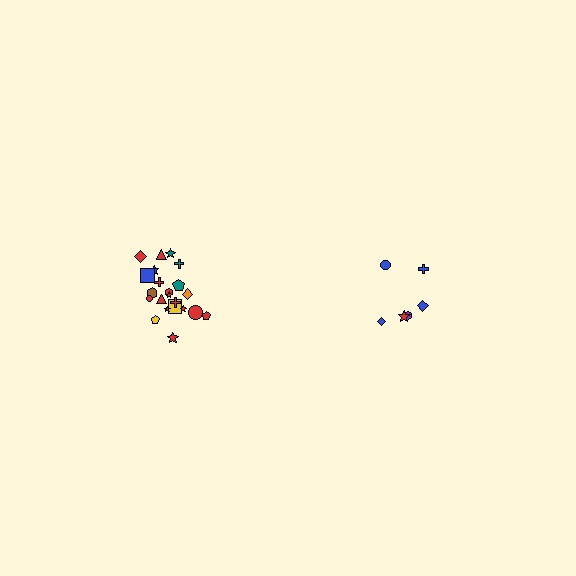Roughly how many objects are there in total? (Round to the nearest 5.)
Roughly 30 objects in total.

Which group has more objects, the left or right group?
The left group.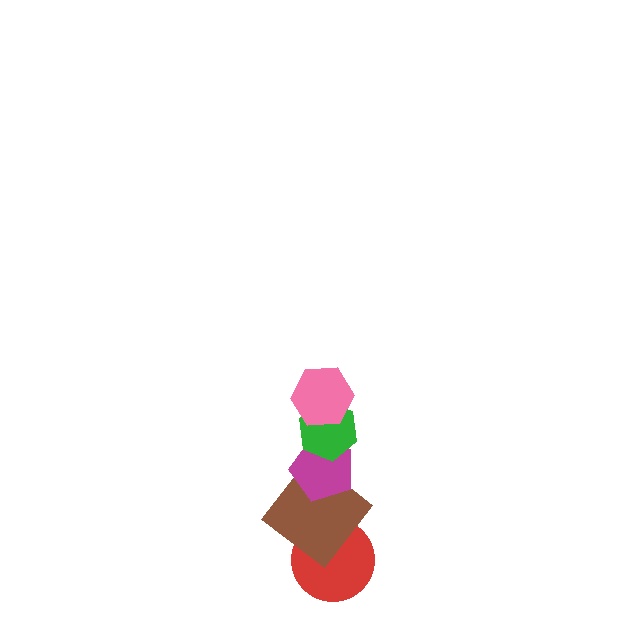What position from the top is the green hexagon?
The green hexagon is 2nd from the top.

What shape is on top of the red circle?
The brown diamond is on top of the red circle.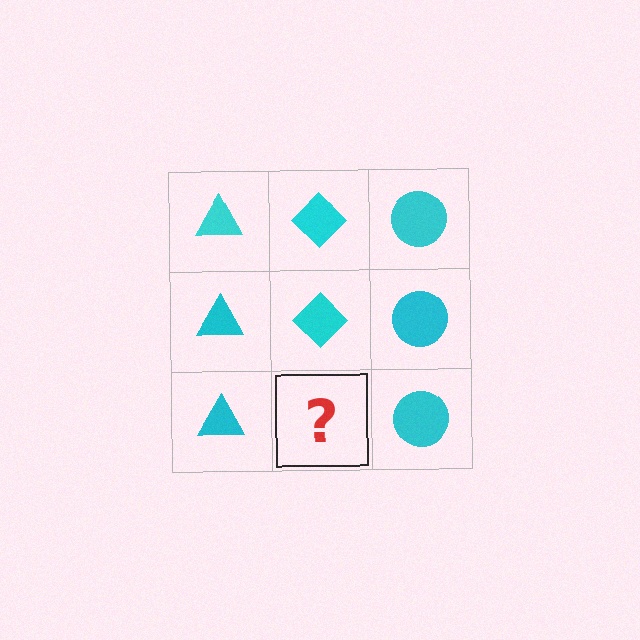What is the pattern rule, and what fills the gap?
The rule is that each column has a consistent shape. The gap should be filled with a cyan diamond.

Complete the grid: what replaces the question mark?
The question mark should be replaced with a cyan diamond.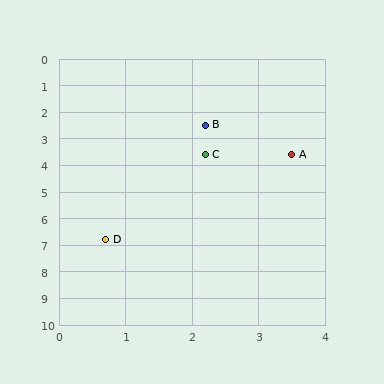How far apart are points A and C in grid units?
Points A and C are about 1.3 grid units apart.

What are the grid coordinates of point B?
Point B is at approximately (2.2, 2.5).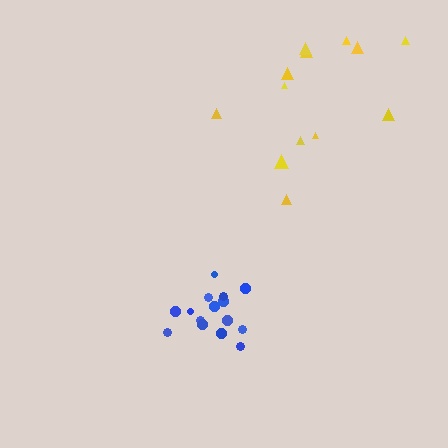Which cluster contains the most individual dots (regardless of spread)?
Blue (15).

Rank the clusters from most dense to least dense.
blue, yellow.